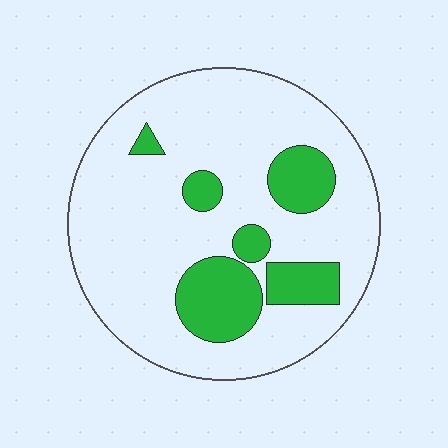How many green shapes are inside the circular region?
6.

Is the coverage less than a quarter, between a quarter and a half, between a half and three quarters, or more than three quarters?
Less than a quarter.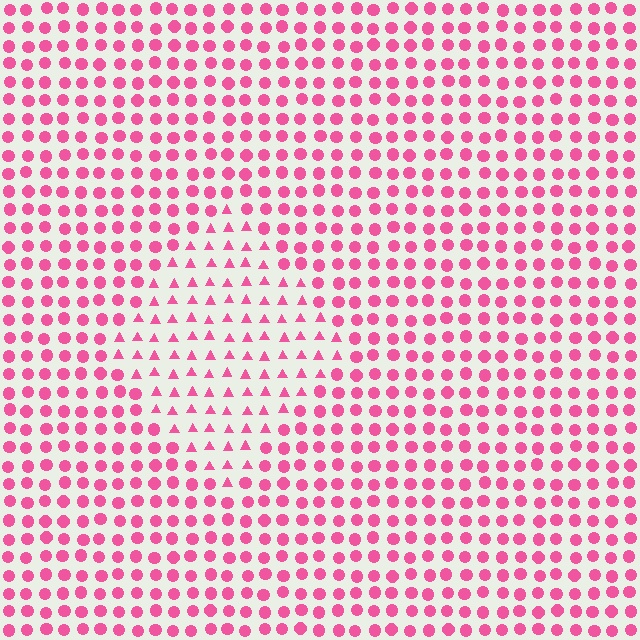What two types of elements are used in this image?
The image uses triangles inside the diamond region and circles outside it.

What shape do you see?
I see a diamond.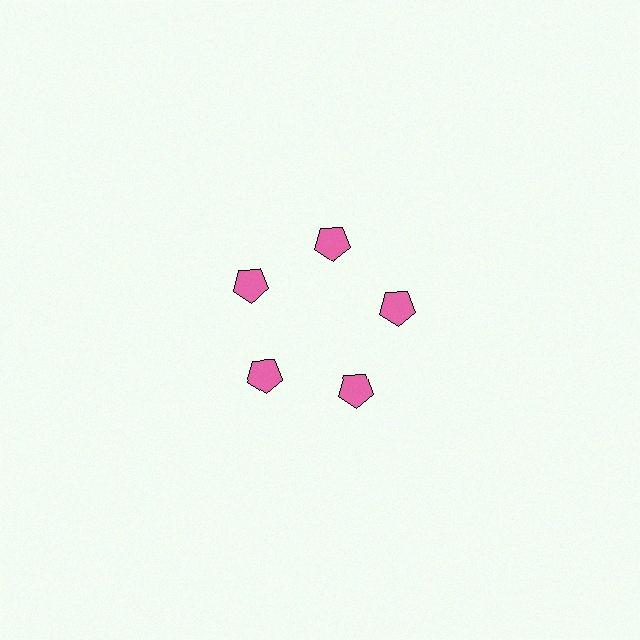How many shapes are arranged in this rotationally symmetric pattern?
There are 5 shapes, arranged in 5 groups of 1.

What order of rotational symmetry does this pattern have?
This pattern has 5-fold rotational symmetry.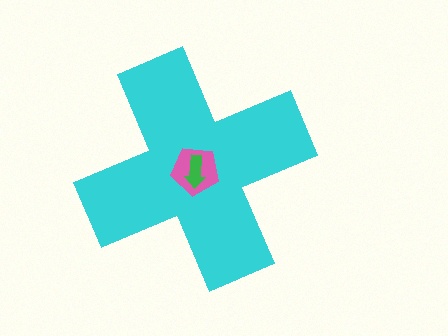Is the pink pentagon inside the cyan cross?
Yes.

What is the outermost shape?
The cyan cross.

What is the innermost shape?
The green arrow.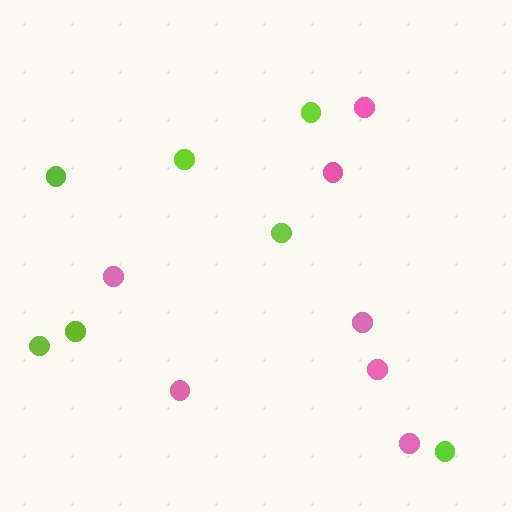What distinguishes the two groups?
There are 2 groups: one group of pink circles (7) and one group of lime circles (7).